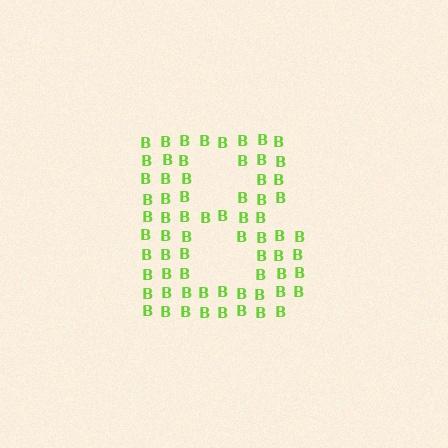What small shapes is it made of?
It is made of small letter B's.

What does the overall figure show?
The overall figure shows the letter B.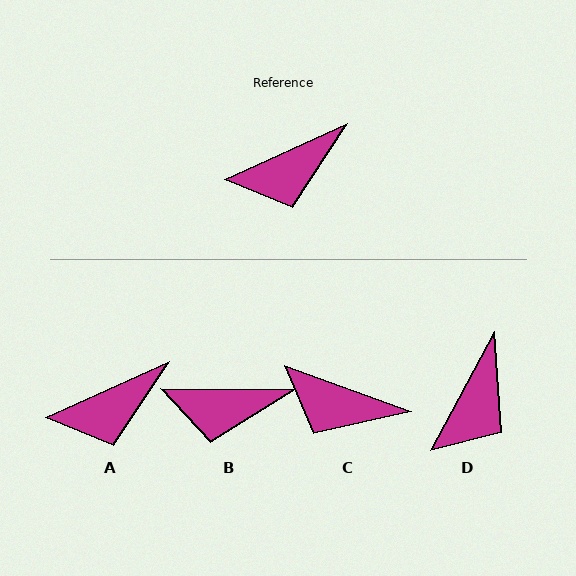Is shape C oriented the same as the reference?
No, it is off by about 44 degrees.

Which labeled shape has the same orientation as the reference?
A.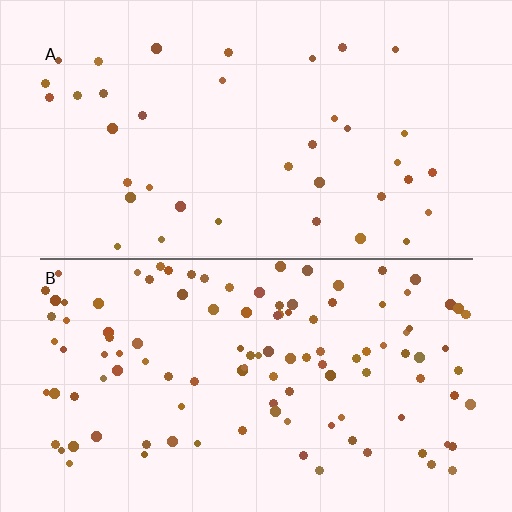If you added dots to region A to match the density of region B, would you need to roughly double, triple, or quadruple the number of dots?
Approximately triple.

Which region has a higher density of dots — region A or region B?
B (the bottom).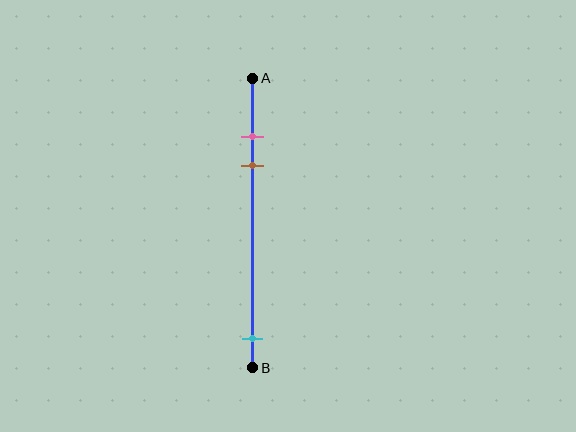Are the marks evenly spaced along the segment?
No, the marks are not evenly spaced.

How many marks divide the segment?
There are 3 marks dividing the segment.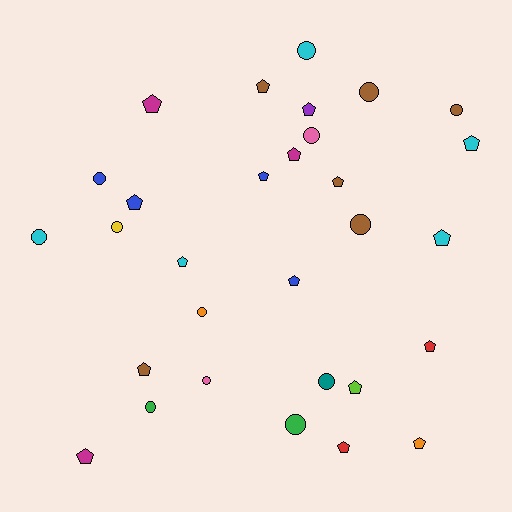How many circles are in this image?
There are 13 circles.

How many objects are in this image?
There are 30 objects.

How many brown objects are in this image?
There are 6 brown objects.